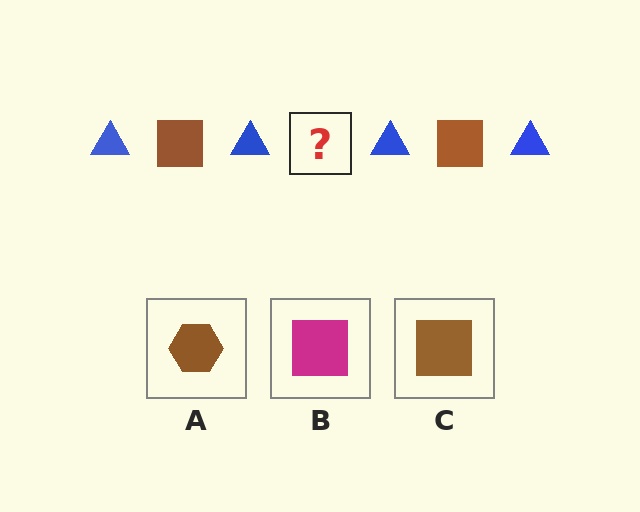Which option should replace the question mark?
Option C.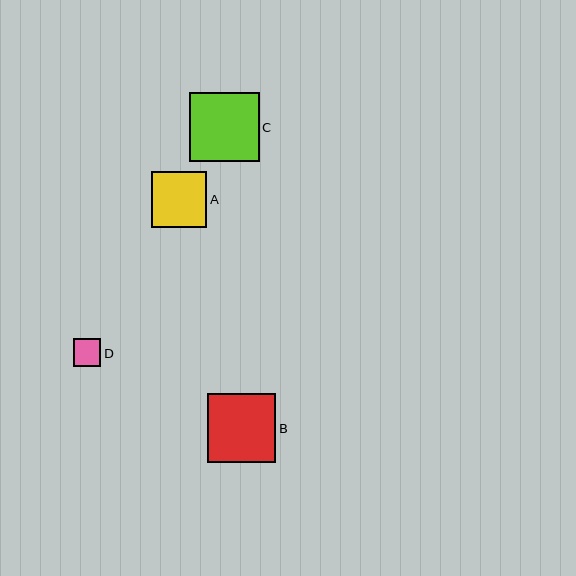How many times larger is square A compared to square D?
Square A is approximately 2.0 times the size of square D.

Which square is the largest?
Square C is the largest with a size of approximately 70 pixels.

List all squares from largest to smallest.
From largest to smallest: C, B, A, D.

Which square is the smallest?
Square D is the smallest with a size of approximately 27 pixels.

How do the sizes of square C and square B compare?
Square C and square B are approximately the same size.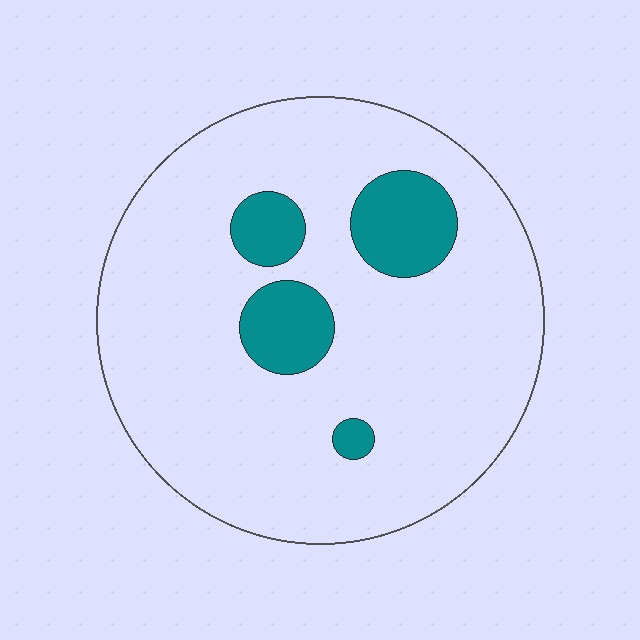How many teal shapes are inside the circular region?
4.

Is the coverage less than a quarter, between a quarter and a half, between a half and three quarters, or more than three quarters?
Less than a quarter.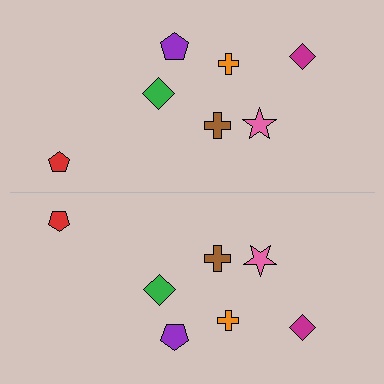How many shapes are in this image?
There are 14 shapes in this image.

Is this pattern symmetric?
Yes, this pattern has bilateral (reflection) symmetry.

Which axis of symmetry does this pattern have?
The pattern has a horizontal axis of symmetry running through the center of the image.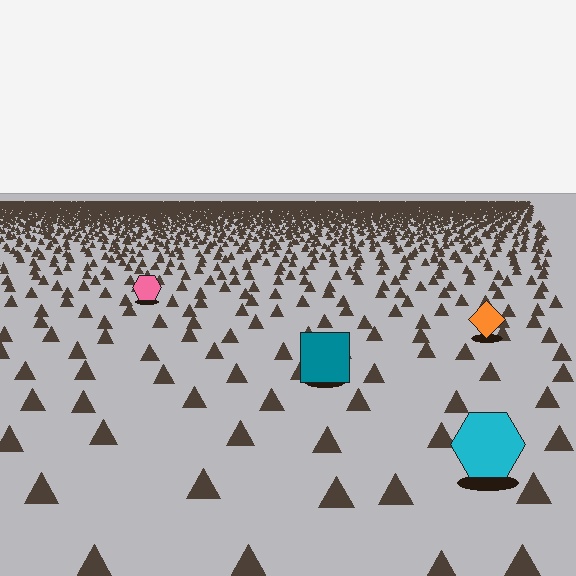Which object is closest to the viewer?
The cyan hexagon is closest. The texture marks near it are larger and more spread out.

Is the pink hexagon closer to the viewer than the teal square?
No. The teal square is closer — you can tell from the texture gradient: the ground texture is coarser near it.